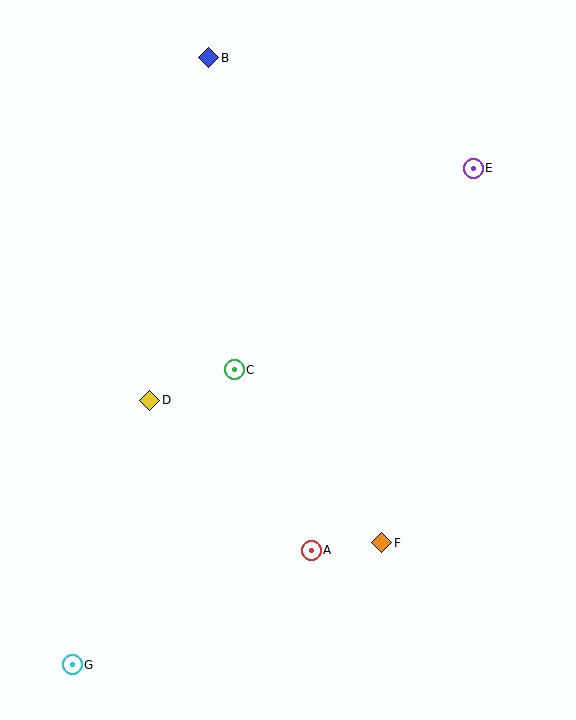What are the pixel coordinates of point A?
Point A is at (311, 550).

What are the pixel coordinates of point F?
Point F is at (382, 543).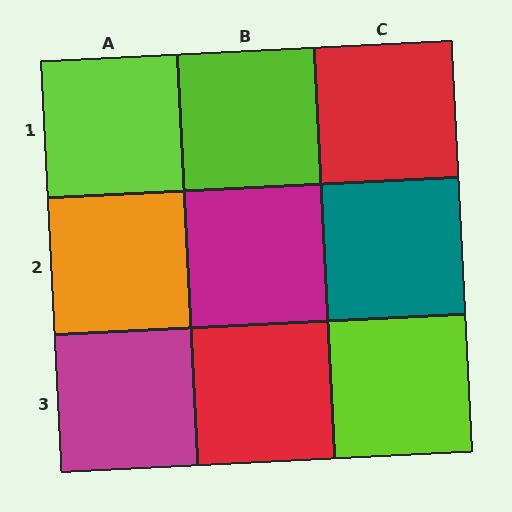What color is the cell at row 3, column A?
Magenta.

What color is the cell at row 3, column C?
Lime.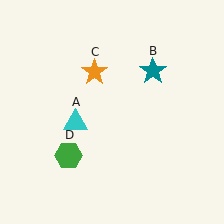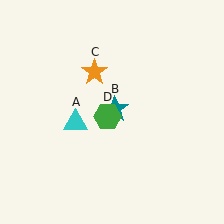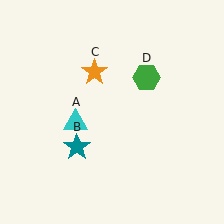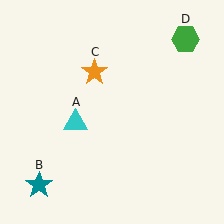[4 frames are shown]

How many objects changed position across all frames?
2 objects changed position: teal star (object B), green hexagon (object D).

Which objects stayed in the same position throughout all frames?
Cyan triangle (object A) and orange star (object C) remained stationary.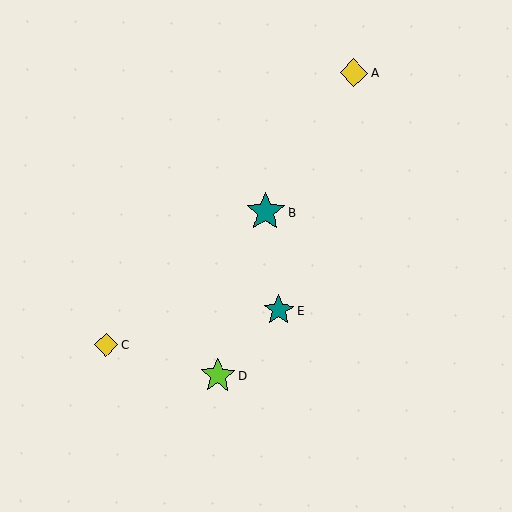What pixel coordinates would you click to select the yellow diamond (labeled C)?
Click at (106, 345) to select the yellow diamond C.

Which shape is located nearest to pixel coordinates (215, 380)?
The lime star (labeled D) at (218, 376) is nearest to that location.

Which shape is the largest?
The teal star (labeled B) is the largest.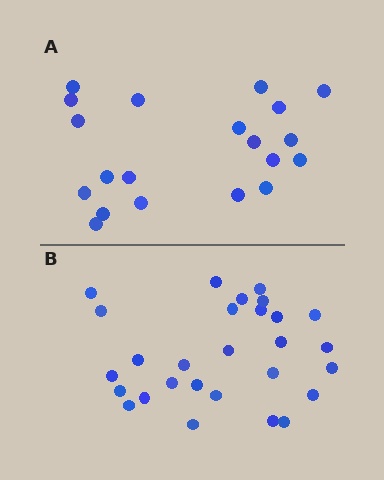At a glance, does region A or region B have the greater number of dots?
Region B (the bottom region) has more dots.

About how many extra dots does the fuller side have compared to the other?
Region B has roughly 8 or so more dots than region A.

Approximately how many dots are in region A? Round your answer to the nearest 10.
About 20 dots.